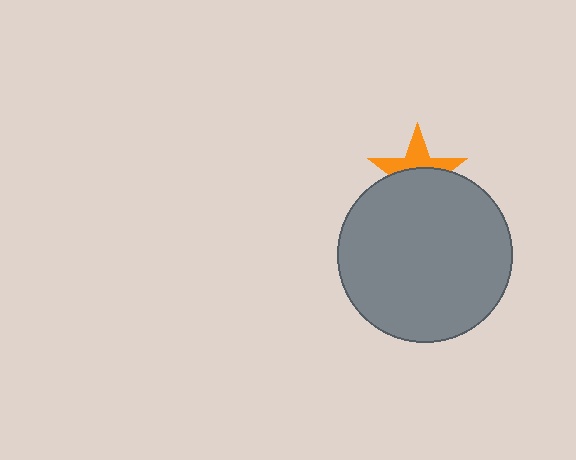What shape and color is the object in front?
The object in front is a gray circle.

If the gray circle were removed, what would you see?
You would see the complete orange star.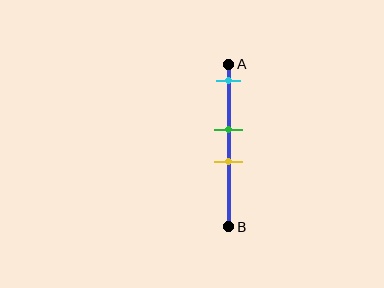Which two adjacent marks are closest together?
The green and yellow marks are the closest adjacent pair.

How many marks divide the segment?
There are 3 marks dividing the segment.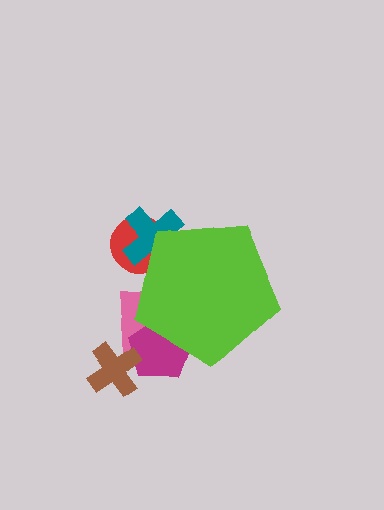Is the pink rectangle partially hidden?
Yes, the pink rectangle is partially hidden behind the lime pentagon.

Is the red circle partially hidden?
Yes, the red circle is partially hidden behind the lime pentagon.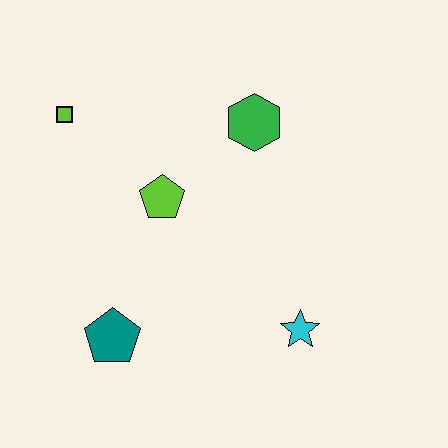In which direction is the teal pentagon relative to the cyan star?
The teal pentagon is to the left of the cyan star.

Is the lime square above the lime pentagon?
Yes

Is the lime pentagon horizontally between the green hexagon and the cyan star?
No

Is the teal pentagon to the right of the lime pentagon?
No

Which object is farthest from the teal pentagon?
The green hexagon is farthest from the teal pentagon.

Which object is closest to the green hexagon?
The lime pentagon is closest to the green hexagon.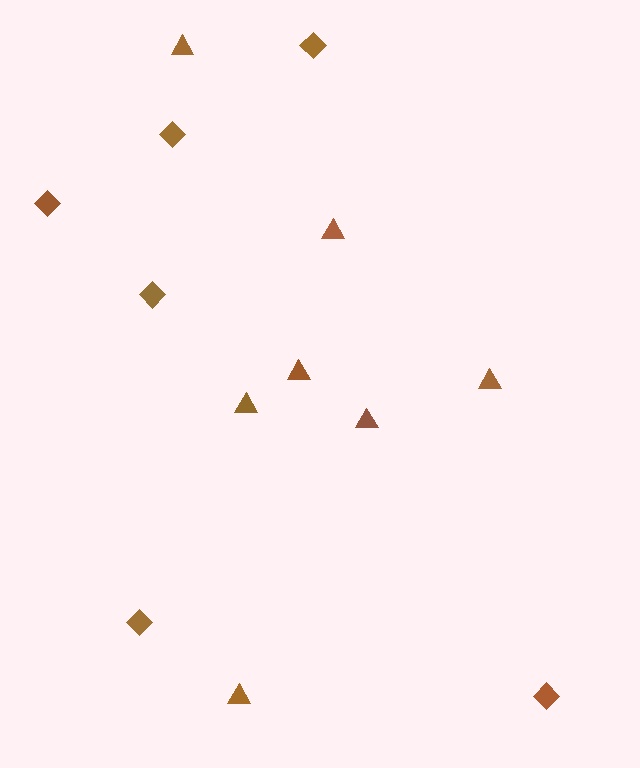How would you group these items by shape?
There are 2 groups: one group of diamonds (6) and one group of triangles (7).